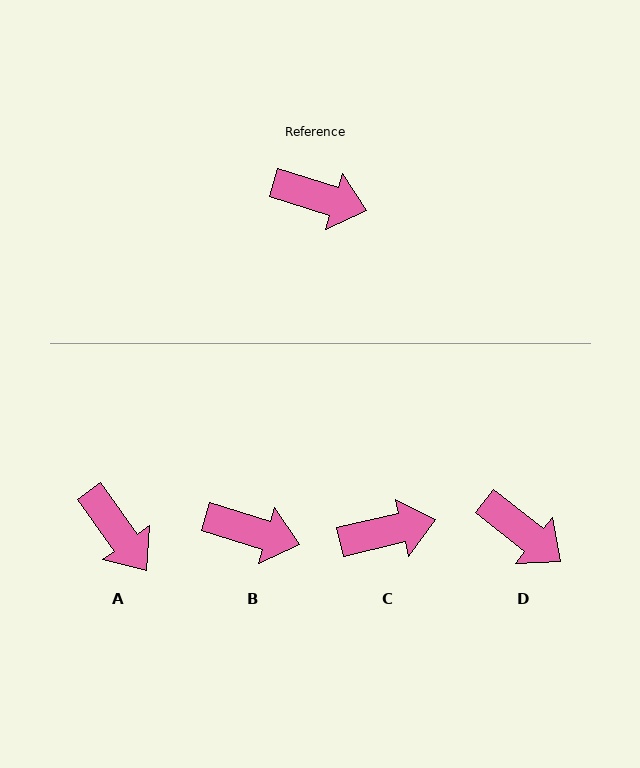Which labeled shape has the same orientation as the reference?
B.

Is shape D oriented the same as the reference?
No, it is off by about 22 degrees.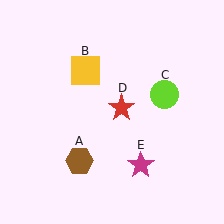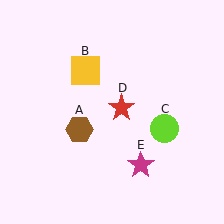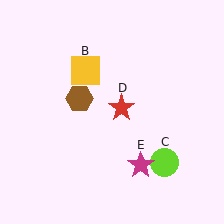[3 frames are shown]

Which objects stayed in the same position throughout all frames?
Yellow square (object B) and red star (object D) and magenta star (object E) remained stationary.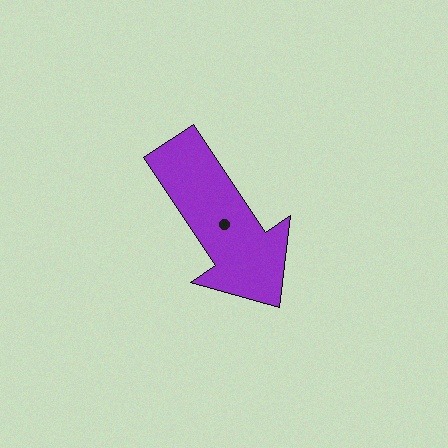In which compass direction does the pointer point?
Southeast.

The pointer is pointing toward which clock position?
Roughly 5 o'clock.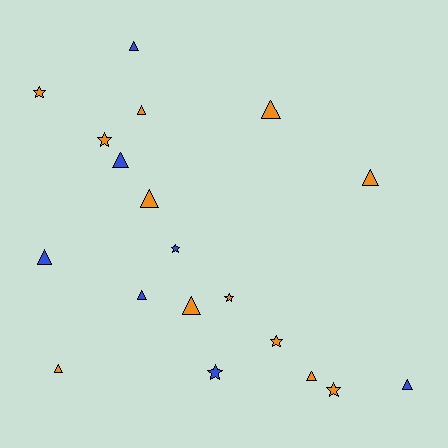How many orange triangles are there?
There are 7 orange triangles.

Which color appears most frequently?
Orange, with 12 objects.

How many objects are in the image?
There are 19 objects.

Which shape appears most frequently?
Triangle, with 12 objects.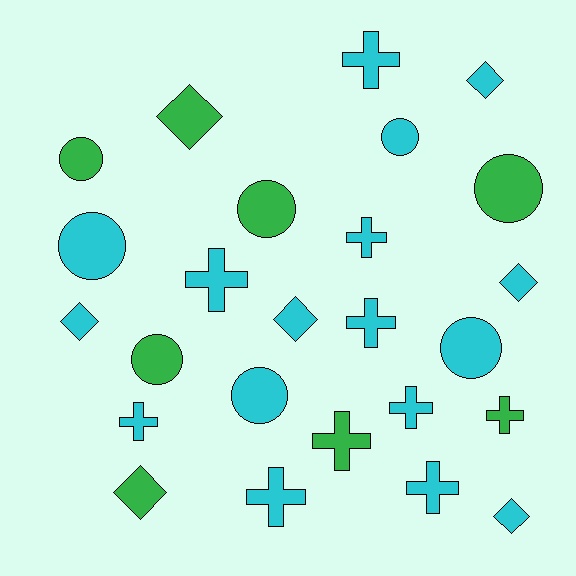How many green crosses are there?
There are 2 green crosses.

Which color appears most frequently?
Cyan, with 17 objects.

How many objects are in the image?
There are 25 objects.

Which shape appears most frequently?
Cross, with 10 objects.